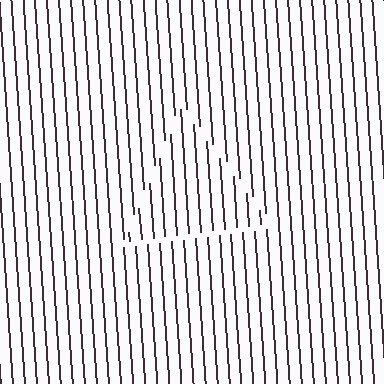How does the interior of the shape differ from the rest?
The interior of the shape contains the same grating, shifted by half a period — the contour is defined by the phase discontinuity where line-ends from the inner and outer gratings abut.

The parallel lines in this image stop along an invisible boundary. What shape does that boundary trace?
An illusory triangle. The interior of the shape contains the same grating, shifted by half a period — the contour is defined by the phase discontinuity where line-ends from the inner and outer gratings abut.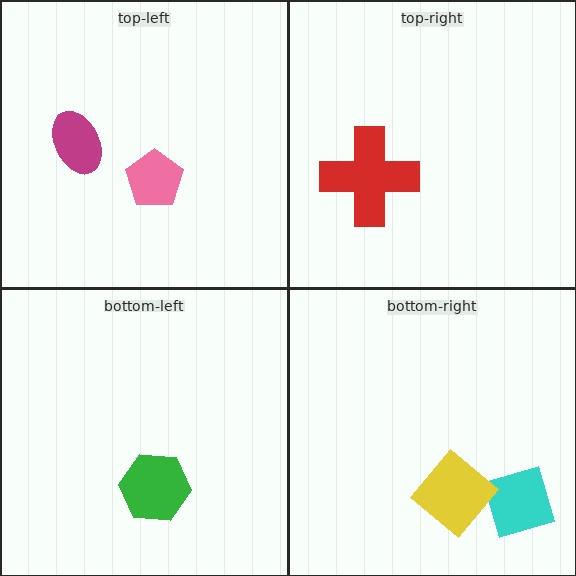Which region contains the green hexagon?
The bottom-left region.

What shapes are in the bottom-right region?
The cyan diamond, the yellow diamond.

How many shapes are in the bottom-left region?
1.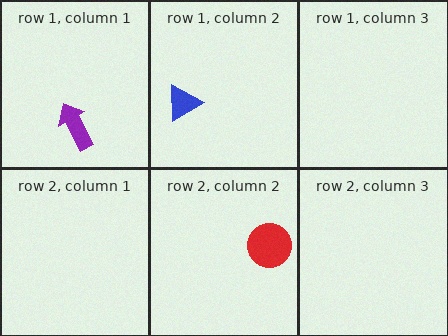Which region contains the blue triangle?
The row 1, column 2 region.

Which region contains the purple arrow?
The row 1, column 1 region.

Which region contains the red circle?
The row 2, column 2 region.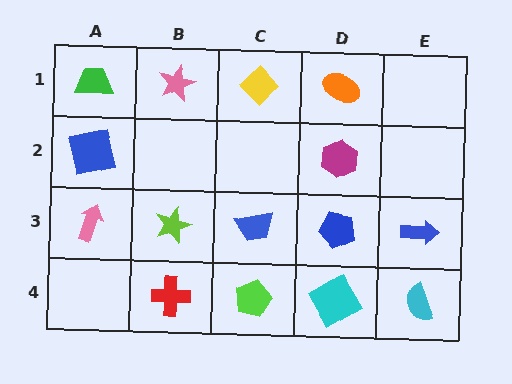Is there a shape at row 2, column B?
No, that cell is empty.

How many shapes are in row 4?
4 shapes.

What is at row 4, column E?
A cyan semicircle.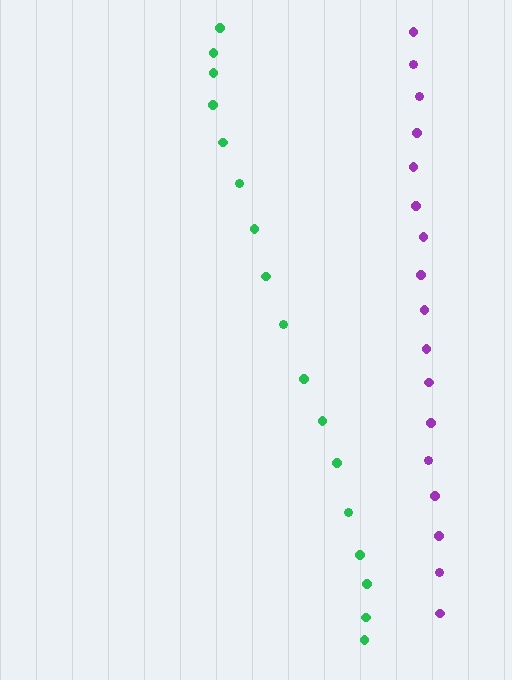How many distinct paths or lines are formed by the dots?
There are 2 distinct paths.